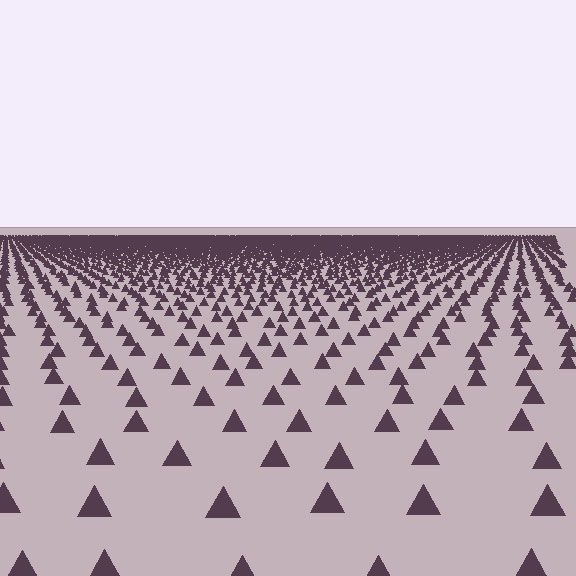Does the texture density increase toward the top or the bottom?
Density increases toward the top.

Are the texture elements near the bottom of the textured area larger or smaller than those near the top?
Larger. Near the bottom, elements are closer to the viewer and appear at a bigger on-screen size.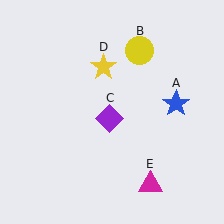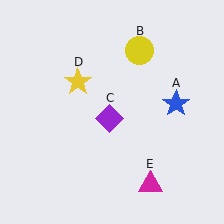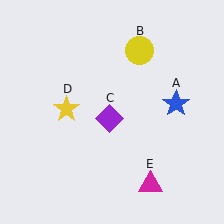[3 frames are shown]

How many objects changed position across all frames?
1 object changed position: yellow star (object D).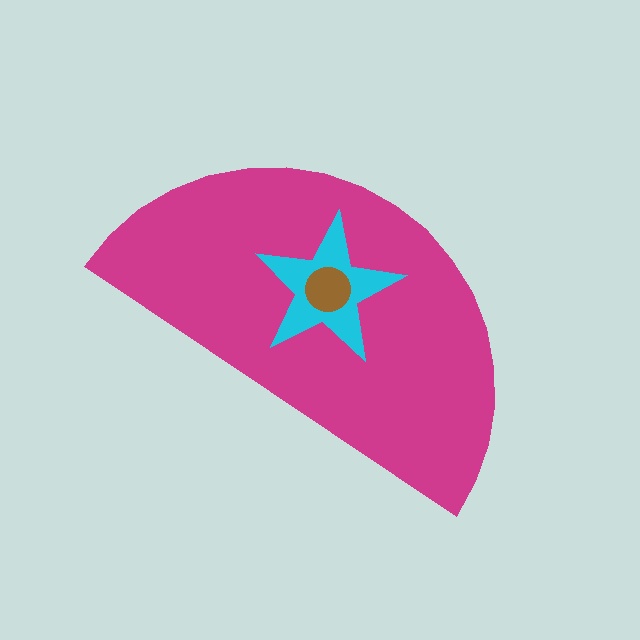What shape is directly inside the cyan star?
The brown circle.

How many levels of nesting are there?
3.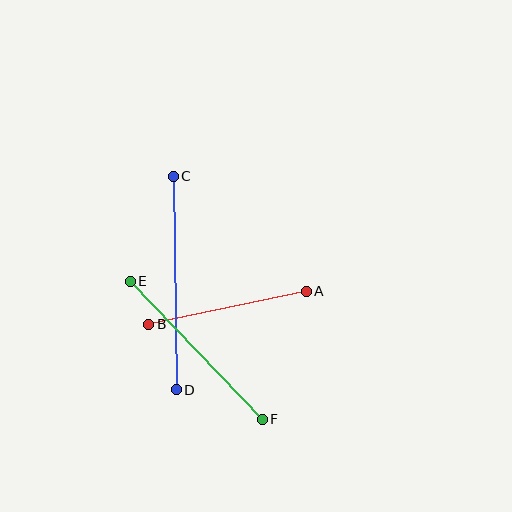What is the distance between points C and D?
The distance is approximately 213 pixels.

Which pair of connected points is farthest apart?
Points C and D are farthest apart.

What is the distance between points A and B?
The distance is approximately 161 pixels.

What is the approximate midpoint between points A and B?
The midpoint is at approximately (228, 308) pixels.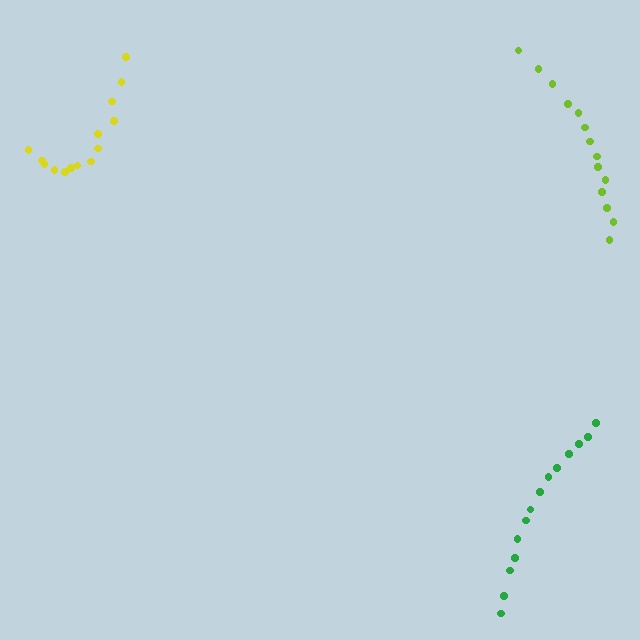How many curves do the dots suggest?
There are 3 distinct paths.